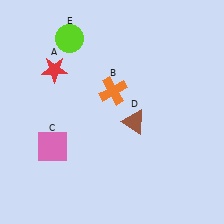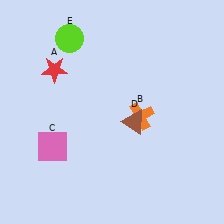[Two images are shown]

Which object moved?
The orange cross (B) moved right.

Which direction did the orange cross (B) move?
The orange cross (B) moved right.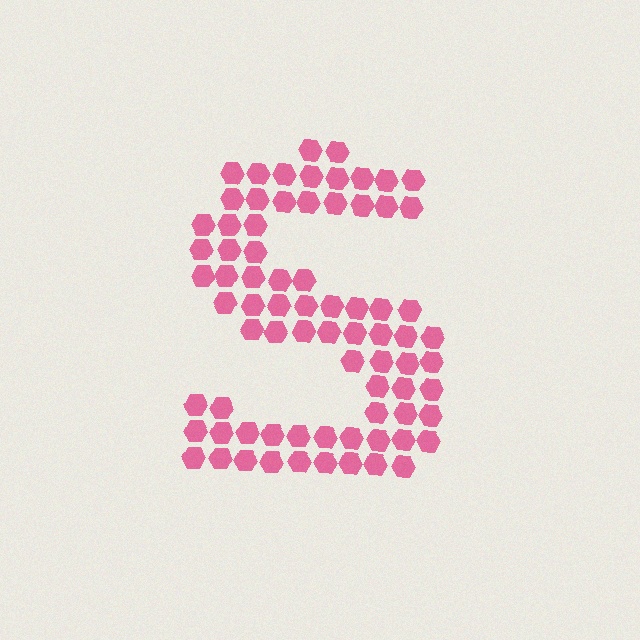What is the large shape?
The large shape is the letter S.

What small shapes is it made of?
It is made of small hexagons.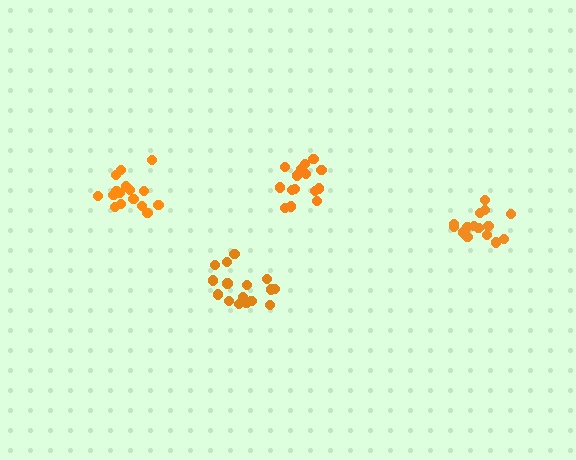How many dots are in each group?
Group 1: 17 dots, Group 2: 15 dots, Group 3: 16 dots, Group 4: 18 dots (66 total).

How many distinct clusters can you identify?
There are 4 distinct clusters.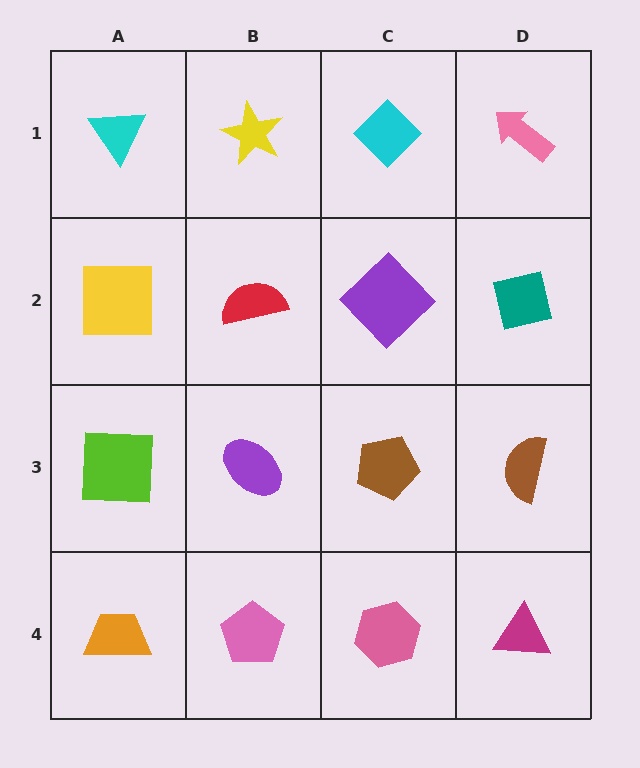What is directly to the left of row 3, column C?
A purple ellipse.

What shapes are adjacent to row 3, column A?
A yellow square (row 2, column A), an orange trapezoid (row 4, column A), a purple ellipse (row 3, column B).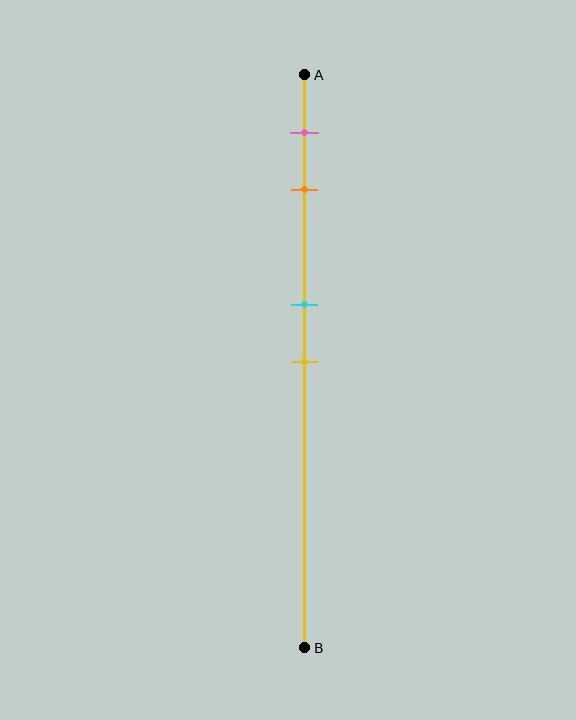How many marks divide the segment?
There are 4 marks dividing the segment.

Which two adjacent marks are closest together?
The cyan and yellow marks are the closest adjacent pair.